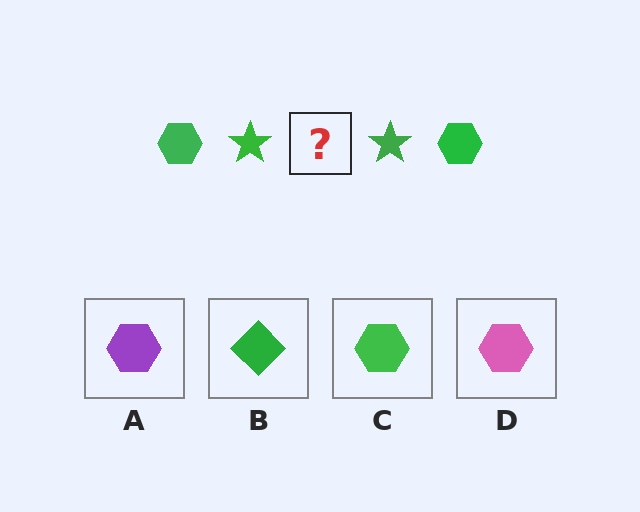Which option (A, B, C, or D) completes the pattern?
C.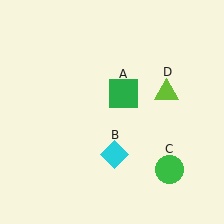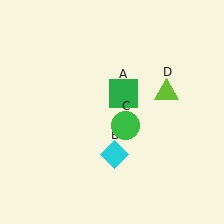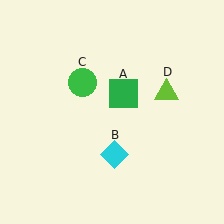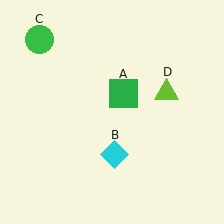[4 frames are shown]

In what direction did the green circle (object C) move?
The green circle (object C) moved up and to the left.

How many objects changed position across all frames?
1 object changed position: green circle (object C).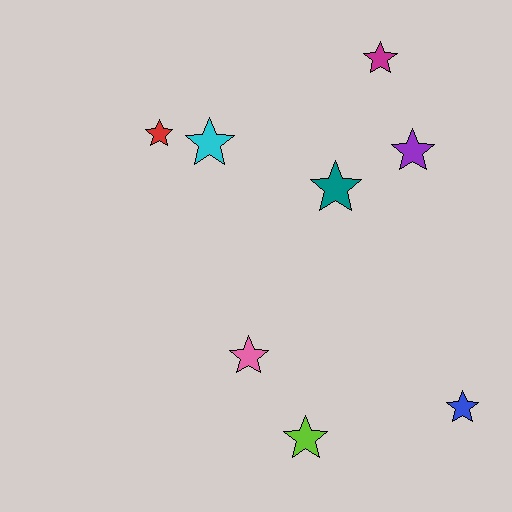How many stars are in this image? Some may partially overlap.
There are 8 stars.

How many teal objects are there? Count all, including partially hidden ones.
There is 1 teal object.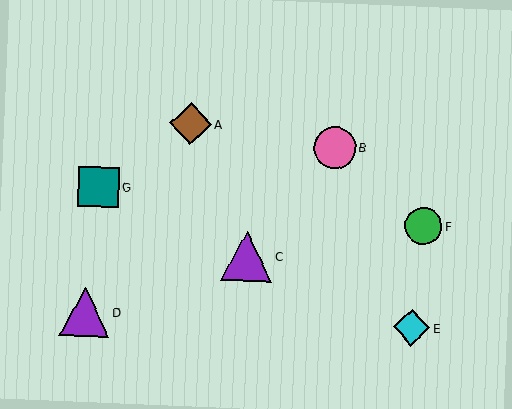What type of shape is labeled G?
Shape G is a teal square.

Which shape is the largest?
The purple triangle (labeled C) is the largest.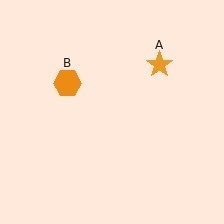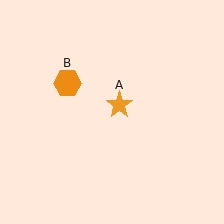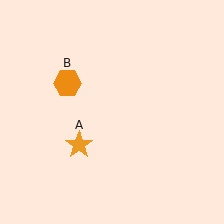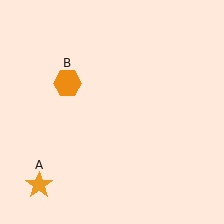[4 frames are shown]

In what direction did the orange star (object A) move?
The orange star (object A) moved down and to the left.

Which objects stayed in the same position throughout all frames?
Orange hexagon (object B) remained stationary.